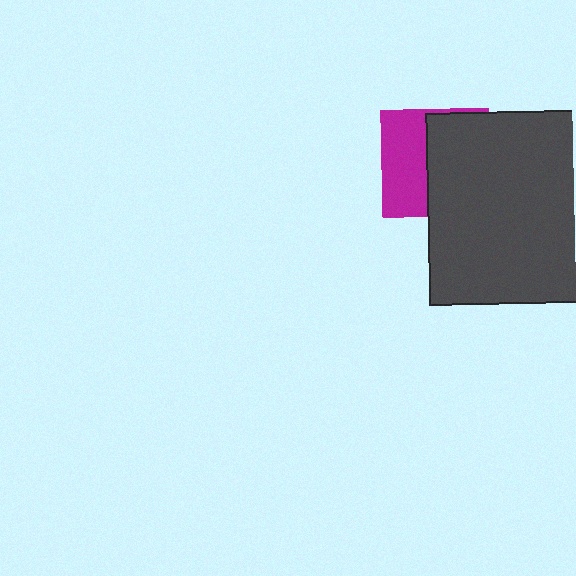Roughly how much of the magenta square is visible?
A small part of it is visible (roughly 44%).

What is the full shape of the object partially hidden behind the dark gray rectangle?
The partially hidden object is a magenta square.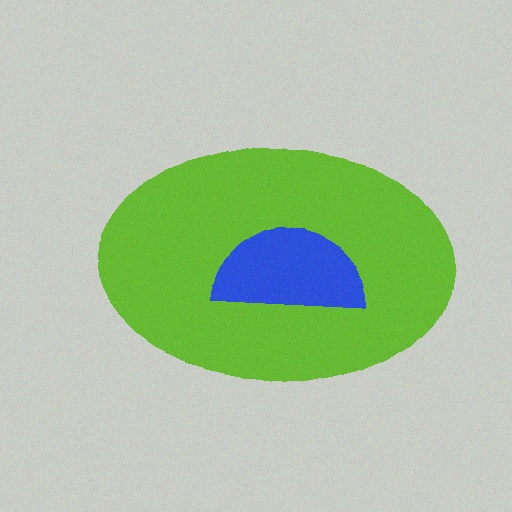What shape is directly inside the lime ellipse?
The blue semicircle.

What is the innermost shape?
The blue semicircle.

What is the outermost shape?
The lime ellipse.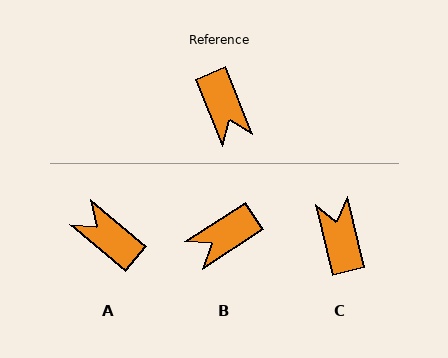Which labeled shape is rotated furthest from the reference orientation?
C, about 172 degrees away.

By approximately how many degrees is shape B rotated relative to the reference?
Approximately 79 degrees clockwise.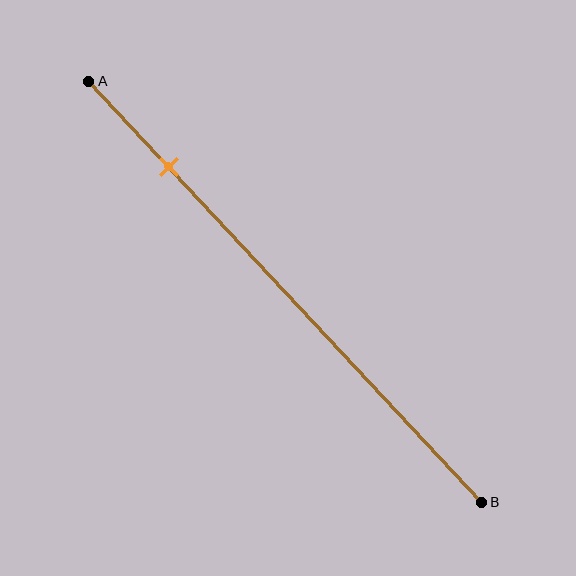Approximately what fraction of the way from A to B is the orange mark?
The orange mark is approximately 20% of the way from A to B.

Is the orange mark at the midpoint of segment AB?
No, the mark is at about 20% from A, not at the 50% midpoint.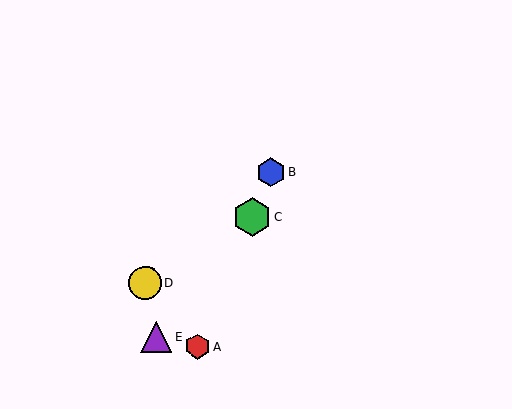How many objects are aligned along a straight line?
3 objects (A, B, C) are aligned along a straight line.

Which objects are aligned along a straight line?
Objects A, B, C are aligned along a straight line.